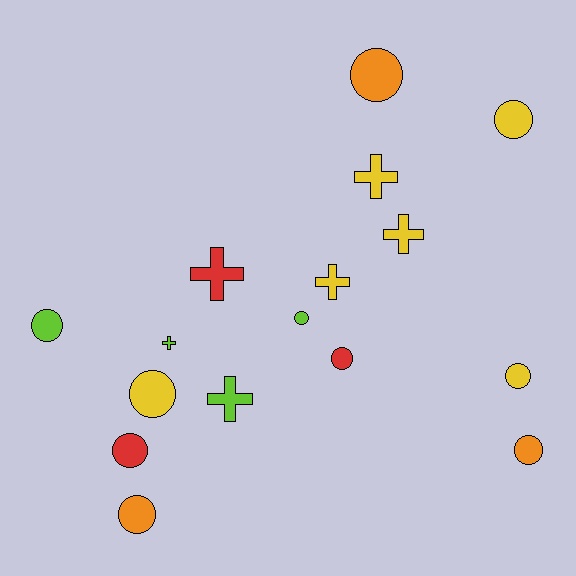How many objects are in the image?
There are 16 objects.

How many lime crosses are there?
There are 2 lime crosses.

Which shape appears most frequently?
Circle, with 10 objects.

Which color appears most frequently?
Yellow, with 6 objects.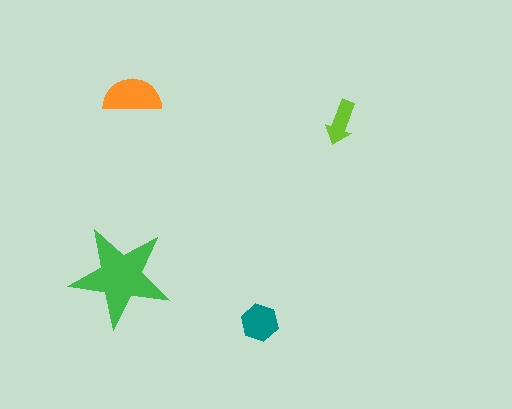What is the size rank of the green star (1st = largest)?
1st.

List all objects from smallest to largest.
The lime arrow, the teal hexagon, the orange semicircle, the green star.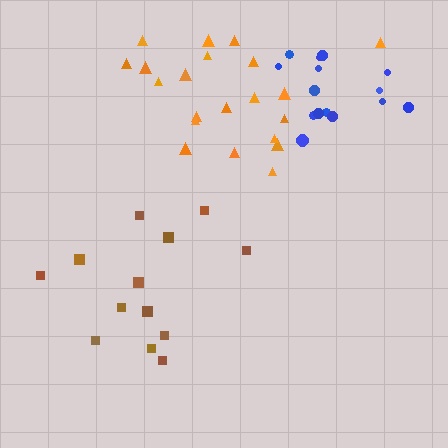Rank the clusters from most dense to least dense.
blue, orange, brown.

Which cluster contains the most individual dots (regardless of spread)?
Orange (21).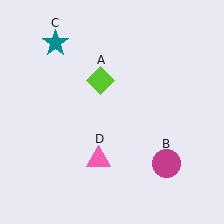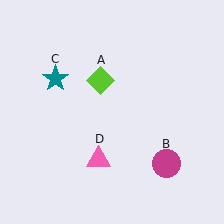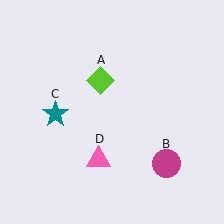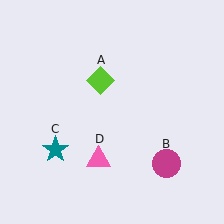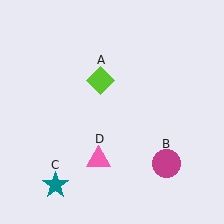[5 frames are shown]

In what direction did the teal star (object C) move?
The teal star (object C) moved down.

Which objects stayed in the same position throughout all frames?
Lime diamond (object A) and magenta circle (object B) and pink triangle (object D) remained stationary.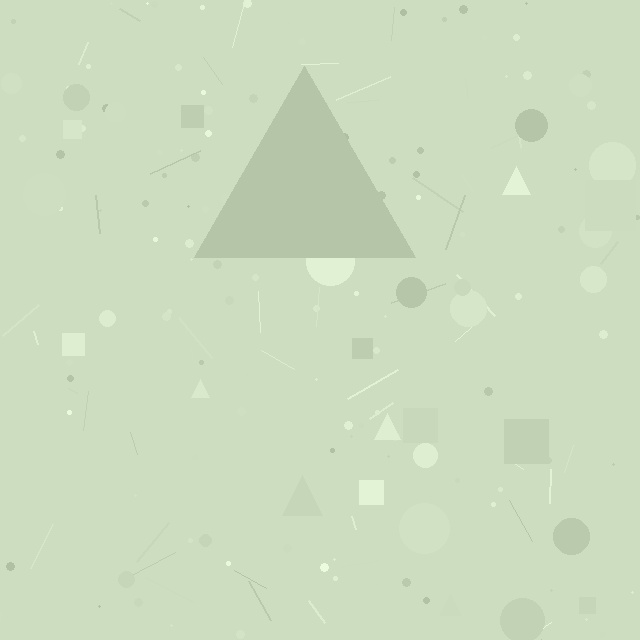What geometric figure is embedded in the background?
A triangle is embedded in the background.